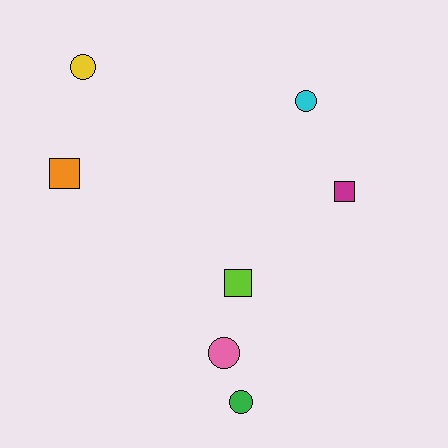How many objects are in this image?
There are 7 objects.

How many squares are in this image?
There are 3 squares.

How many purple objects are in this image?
There are no purple objects.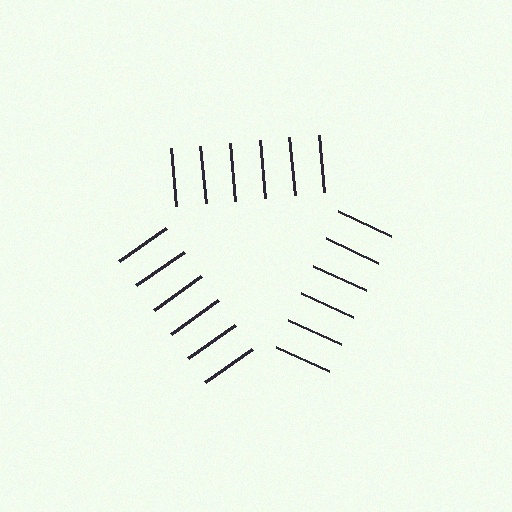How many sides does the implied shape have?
3 sides — the line-ends trace a triangle.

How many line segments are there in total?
18 — 6 along each of the 3 edges.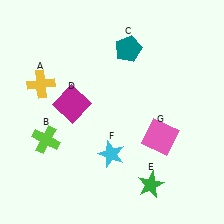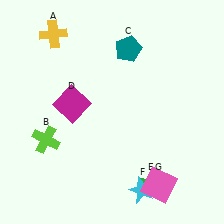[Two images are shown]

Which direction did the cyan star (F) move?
The cyan star (F) moved down.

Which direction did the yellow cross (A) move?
The yellow cross (A) moved up.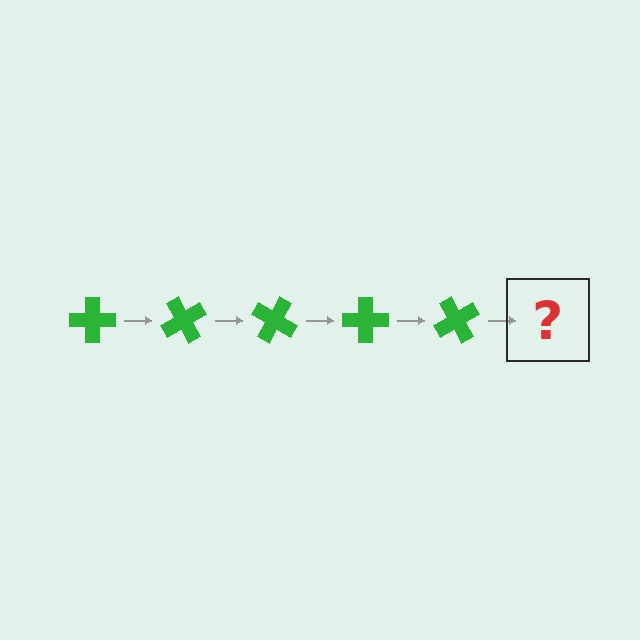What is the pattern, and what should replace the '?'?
The pattern is that the cross rotates 60 degrees each step. The '?' should be a green cross rotated 300 degrees.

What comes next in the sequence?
The next element should be a green cross rotated 300 degrees.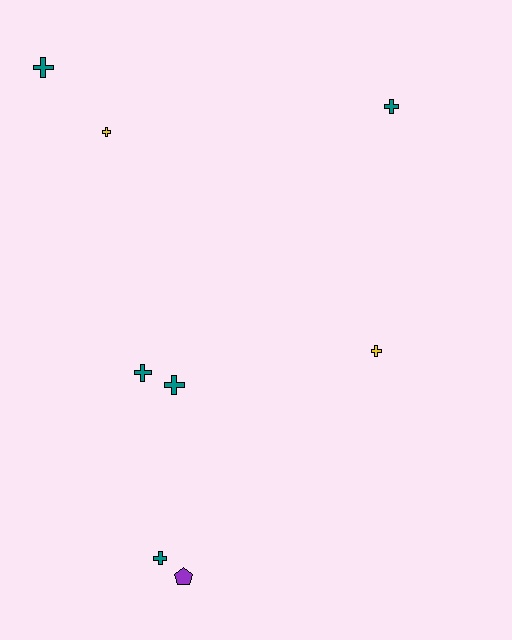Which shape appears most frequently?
Cross, with 7 objects.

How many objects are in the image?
There are 8 objects.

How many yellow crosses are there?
There are 2 yellow crosses.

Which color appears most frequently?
Teal, with 5 objects.